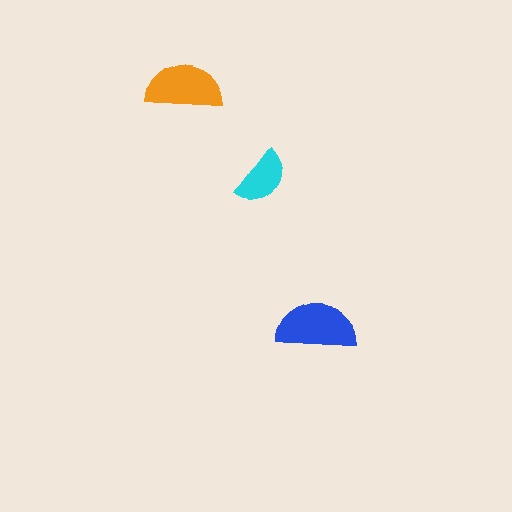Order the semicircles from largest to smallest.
the blue one, the orange one, the cyan one.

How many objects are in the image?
There are 3 objects in the image.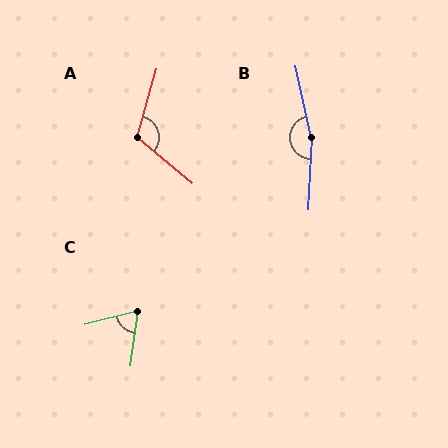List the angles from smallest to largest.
C (68°), A (114°), B (166°).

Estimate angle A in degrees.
Approximately 114 degrees.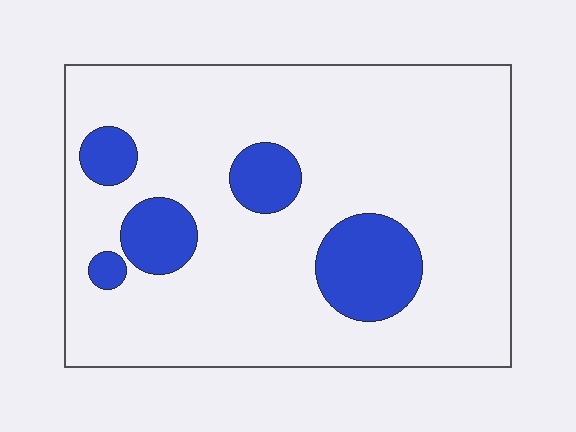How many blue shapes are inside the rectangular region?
5.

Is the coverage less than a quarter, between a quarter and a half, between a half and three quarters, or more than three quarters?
Less than a quarter.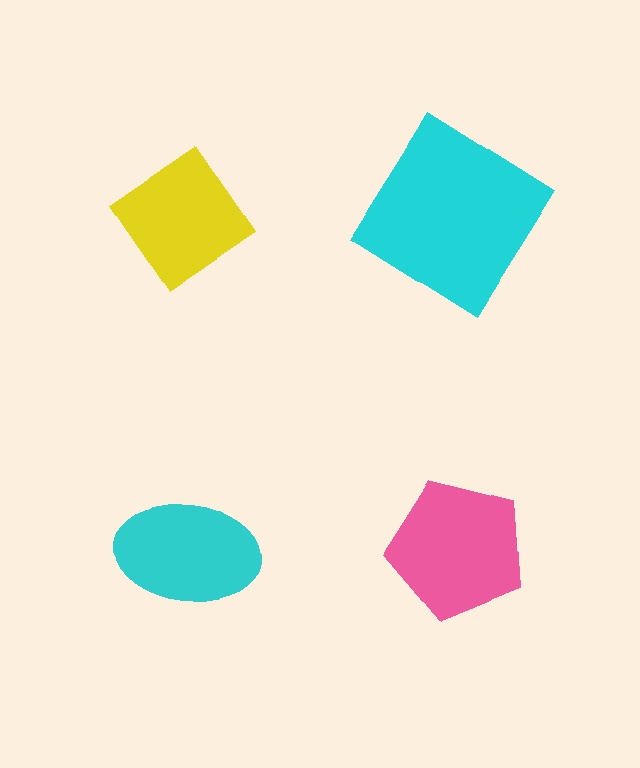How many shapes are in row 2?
2 shapes.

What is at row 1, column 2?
A cyan diamond.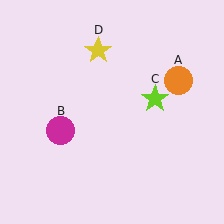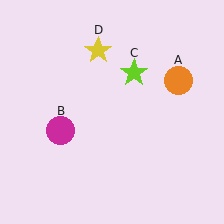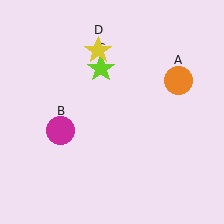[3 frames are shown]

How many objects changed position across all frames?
1 object changed position: lime star (object C).